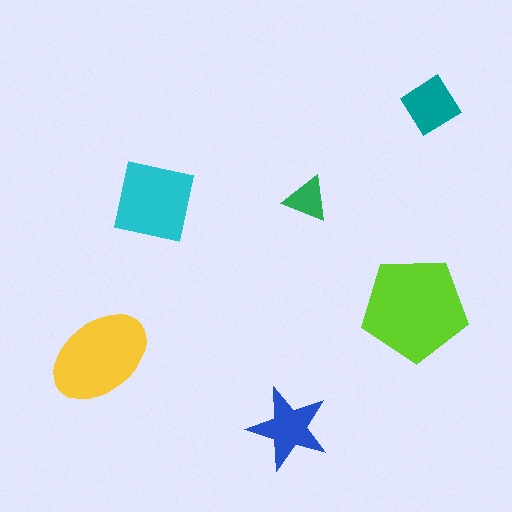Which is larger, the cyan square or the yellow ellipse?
The yellow ellipse.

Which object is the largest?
The lime pentagon.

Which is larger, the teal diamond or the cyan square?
The cyan square.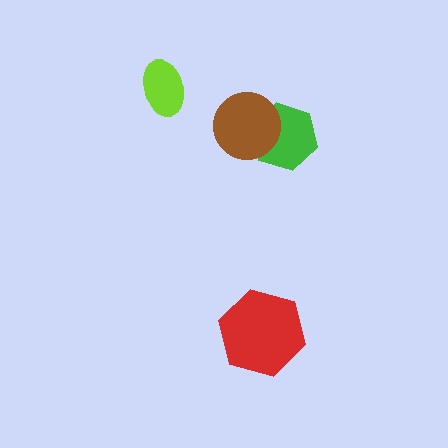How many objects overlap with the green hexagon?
1 object overlaps with the green hexagon.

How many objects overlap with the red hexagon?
0 objects overlap with the red hexagon.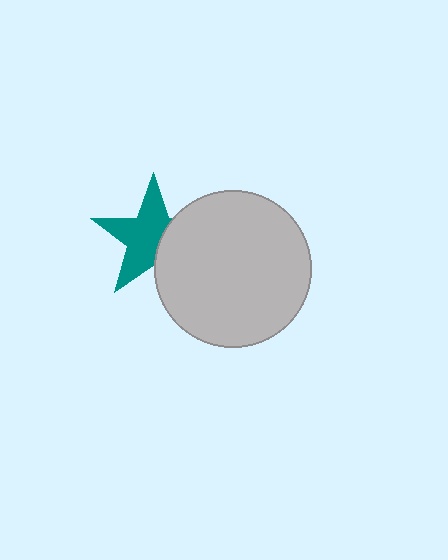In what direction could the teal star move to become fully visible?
The teal star could move left. That would shift it out from behind the light gray circle entirely.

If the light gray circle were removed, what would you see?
You would see the complete teal star.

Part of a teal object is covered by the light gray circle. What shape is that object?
It is a star.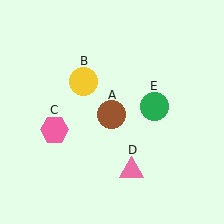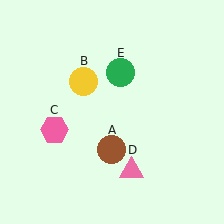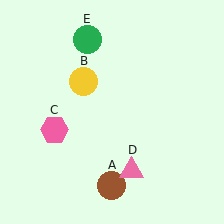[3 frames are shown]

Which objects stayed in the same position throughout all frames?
Yellow circle (object B) and pink hexagon (object C) and pink triangle (object D) remained stationary.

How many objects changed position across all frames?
2 objects changed position: brown circle (object A), green circle (object E).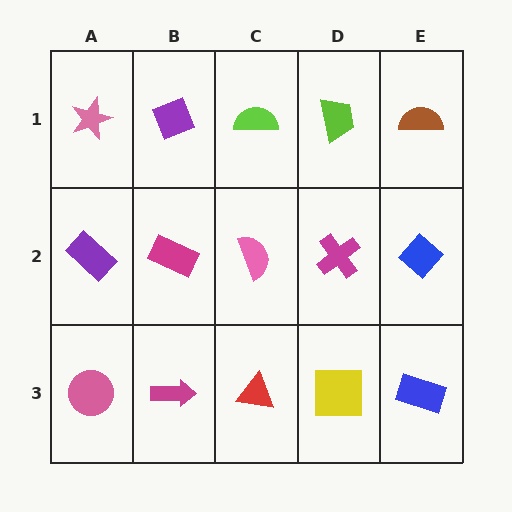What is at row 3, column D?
A yellow square.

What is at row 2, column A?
A purple rectangle.